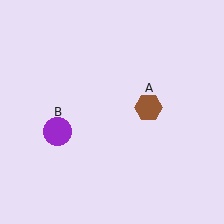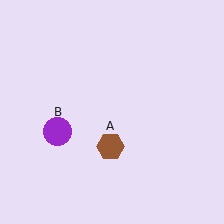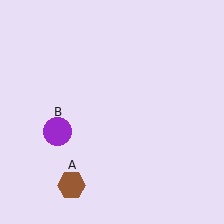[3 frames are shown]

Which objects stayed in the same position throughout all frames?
Purple circle (object B) remained stationary.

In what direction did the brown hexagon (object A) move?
The brown hexagon (object A) moved down and to the left.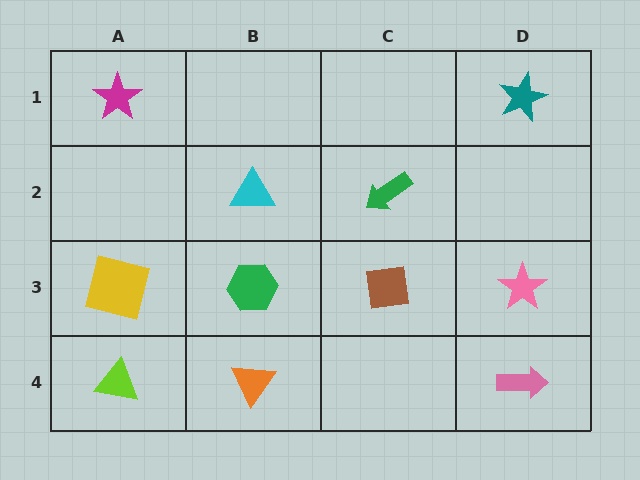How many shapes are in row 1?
2 shapes.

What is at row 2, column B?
A cyan triangle.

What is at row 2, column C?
A green arrow.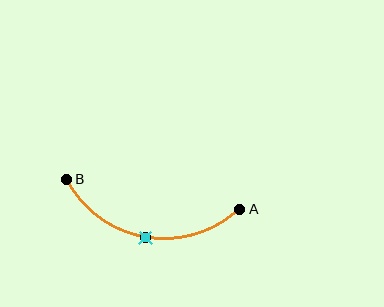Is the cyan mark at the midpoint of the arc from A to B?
Yes. The cyan mark lies on the arc at equal arc-length from both A and B — it is the arc midpoint.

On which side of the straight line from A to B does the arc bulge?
The arc bulges below the straight line connecting A and B.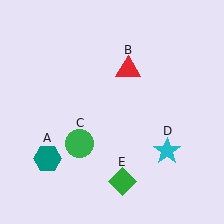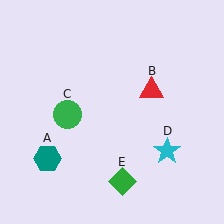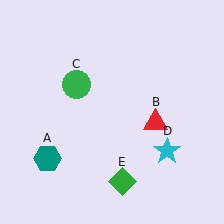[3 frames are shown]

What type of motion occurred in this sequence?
The red triangle (object B), green circle (object C) rotated clockwise around the center of the scene.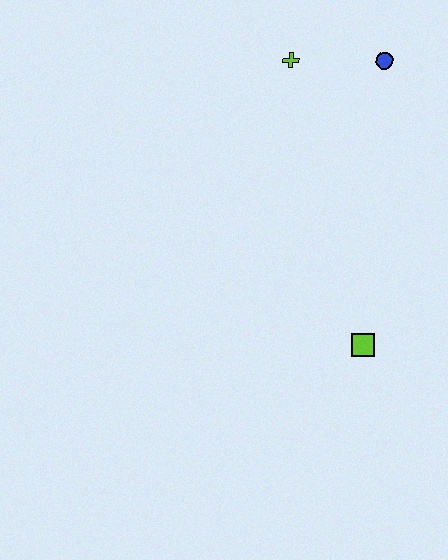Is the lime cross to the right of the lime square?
No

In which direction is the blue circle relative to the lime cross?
The blue circle is to the right of the lime cross.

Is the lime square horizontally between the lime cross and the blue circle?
Yes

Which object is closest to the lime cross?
The blue circle is closest to the lime cross.